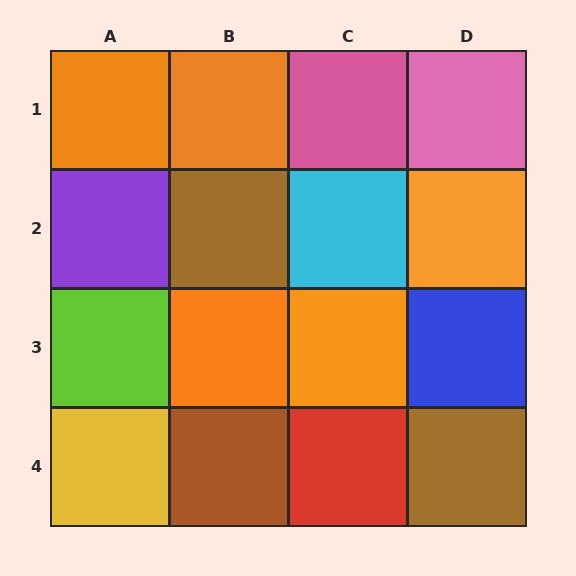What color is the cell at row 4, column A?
Yellow.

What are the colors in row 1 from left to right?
Orange, orange, pink, pink.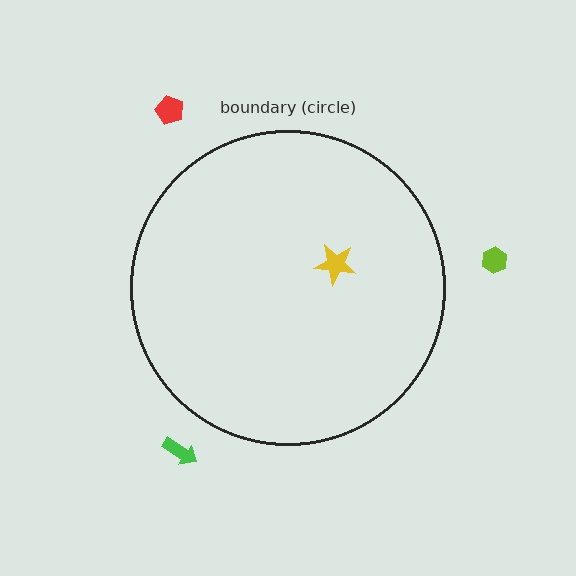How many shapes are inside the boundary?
1 inside, 3 outside.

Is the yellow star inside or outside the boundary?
Inside.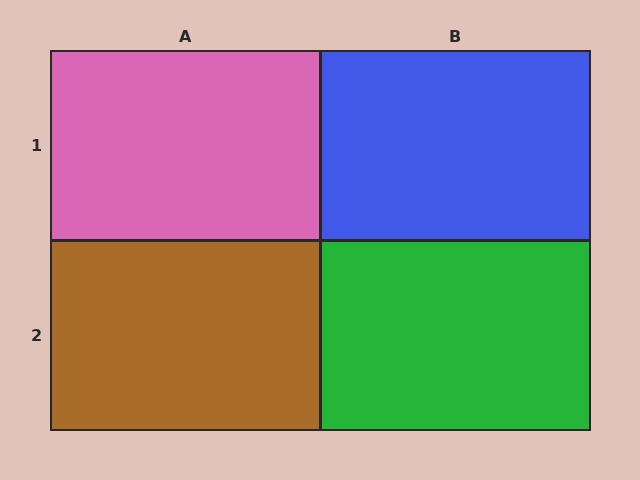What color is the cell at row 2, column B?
Green.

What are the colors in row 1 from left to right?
Pink, blue.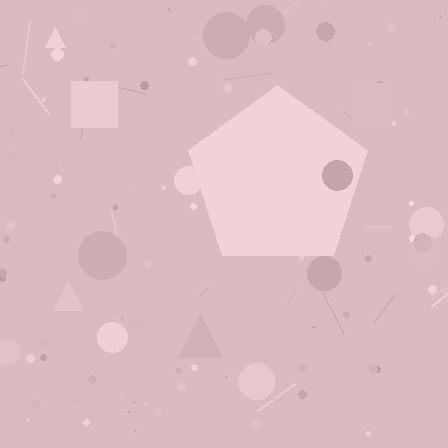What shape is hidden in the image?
A pentagon is hidden in the image.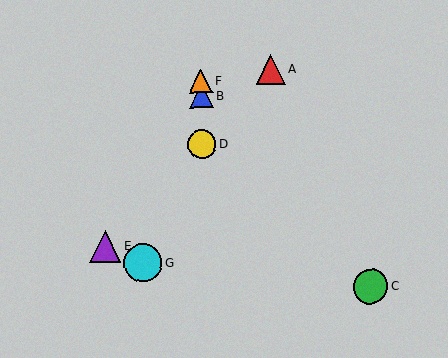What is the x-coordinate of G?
Object G is at x≈143.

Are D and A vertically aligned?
No, D is at x≈202 and A is at x≈271.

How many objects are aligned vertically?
3 objects (B, D, F) are aligned vertically.